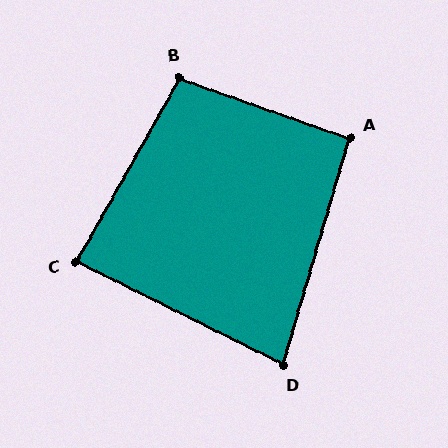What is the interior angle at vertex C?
Approximately 87 degrees (approximately right).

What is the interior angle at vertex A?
Approximately 93 degrees (approximately right).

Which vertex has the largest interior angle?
B, at approximately 100 degrees.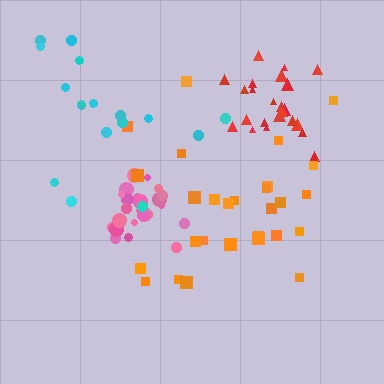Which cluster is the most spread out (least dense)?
Cyan.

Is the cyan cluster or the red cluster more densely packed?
Red.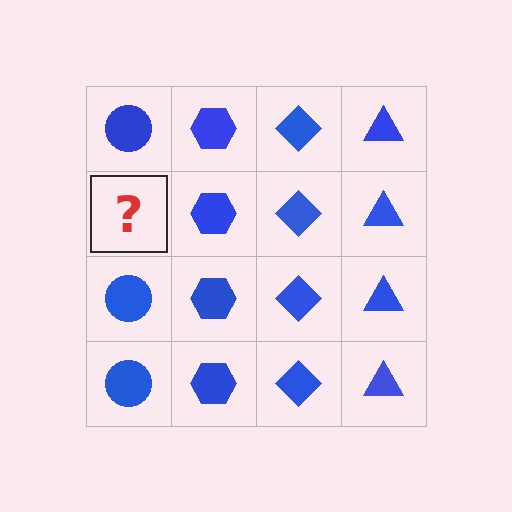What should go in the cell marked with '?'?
The missing cell should contain a blue circle.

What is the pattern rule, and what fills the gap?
The rule is that each column has a consistent shape. The gap should be filled with a blue circle.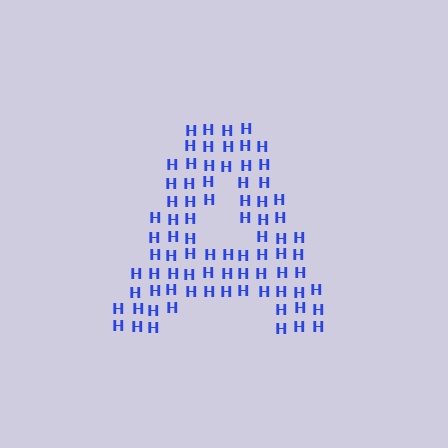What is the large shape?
The large shape is the letter A.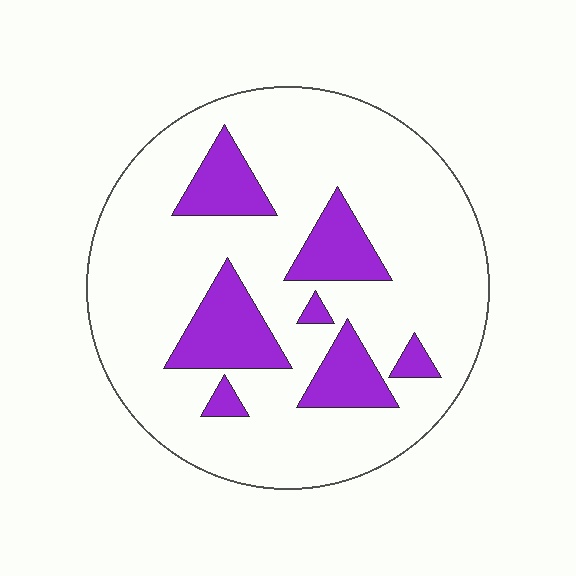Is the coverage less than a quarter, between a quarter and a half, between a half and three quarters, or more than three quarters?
Less than a quarter.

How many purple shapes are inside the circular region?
7.